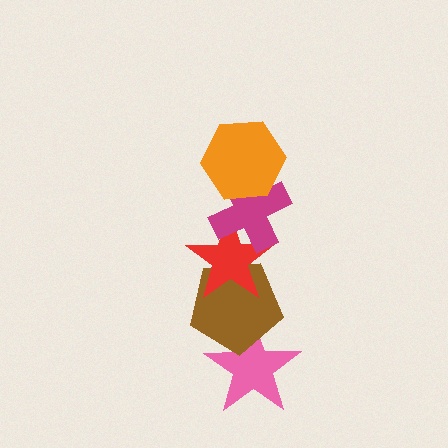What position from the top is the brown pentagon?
The brown pentagon is 4th from the top.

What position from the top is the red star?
The red star is 3rd from the top.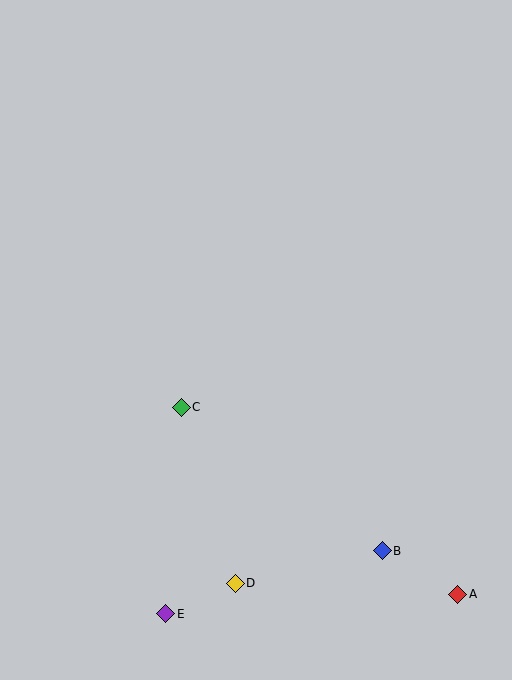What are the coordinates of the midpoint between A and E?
The midpoint between A and E is at (312, 604).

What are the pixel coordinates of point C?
Point C is at (181, 407).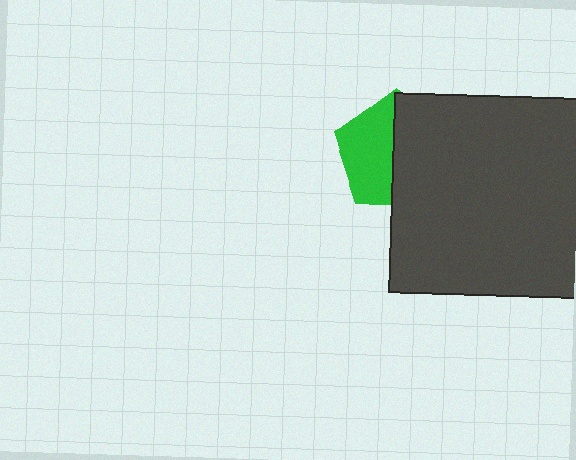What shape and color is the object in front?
The object in front is a dark gray rectangle.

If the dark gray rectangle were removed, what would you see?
You would see the complete green pentagon.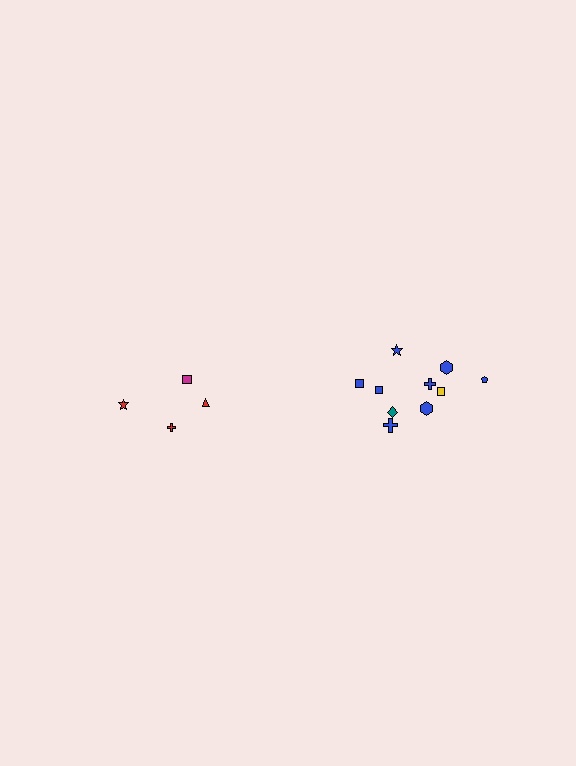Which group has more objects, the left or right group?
The right group.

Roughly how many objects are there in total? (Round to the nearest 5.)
Roughly 15 objects in total.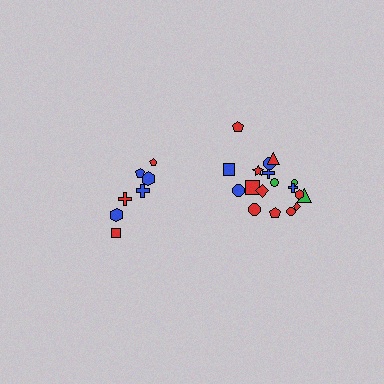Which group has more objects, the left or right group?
The right group.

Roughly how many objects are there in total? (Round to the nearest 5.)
Roughly 25 objects in total.